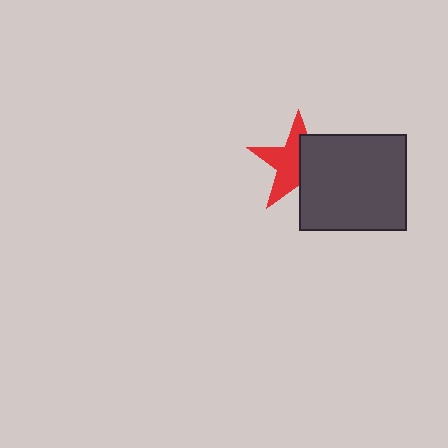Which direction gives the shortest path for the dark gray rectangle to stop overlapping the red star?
Moving right gives the shortest separation.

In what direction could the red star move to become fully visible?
The red star could move left. That would shift it out from behind the dark gray rectangle entirely.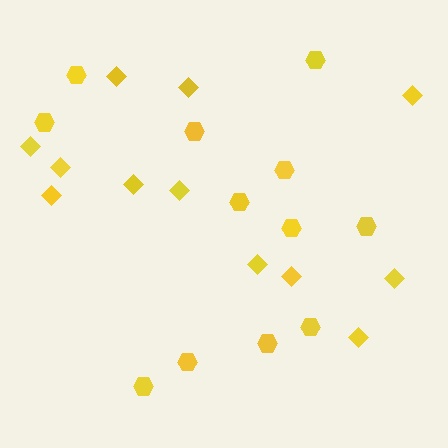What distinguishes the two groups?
There are 2 groups: one group of diamonds (12) and one group of hexagons (12).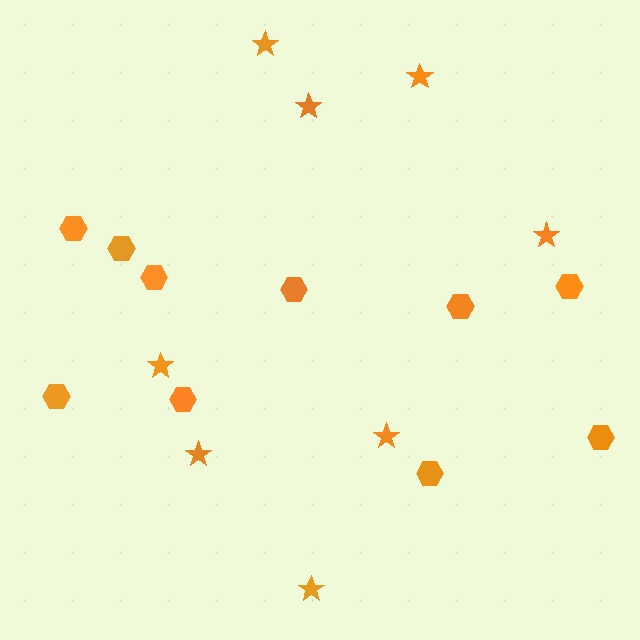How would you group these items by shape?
There are 2 groups: one group of stars (8) and one group of hexagons (10).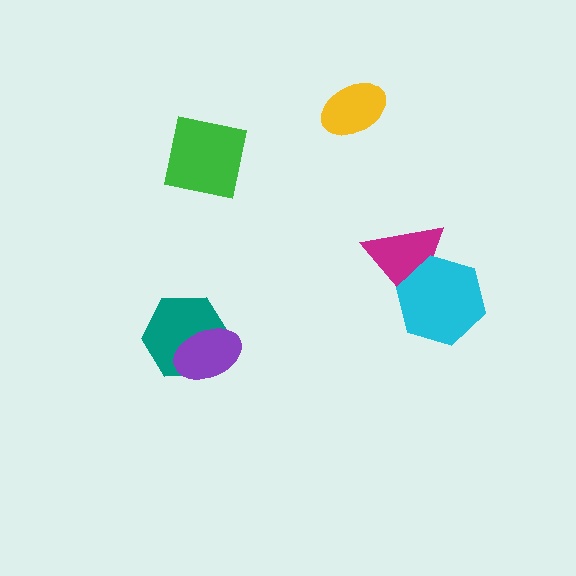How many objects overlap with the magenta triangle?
1 object overlaps with the magenta triangle.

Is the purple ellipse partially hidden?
No, no other shape covers it.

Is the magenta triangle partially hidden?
Yes, it is partially covered by another shape.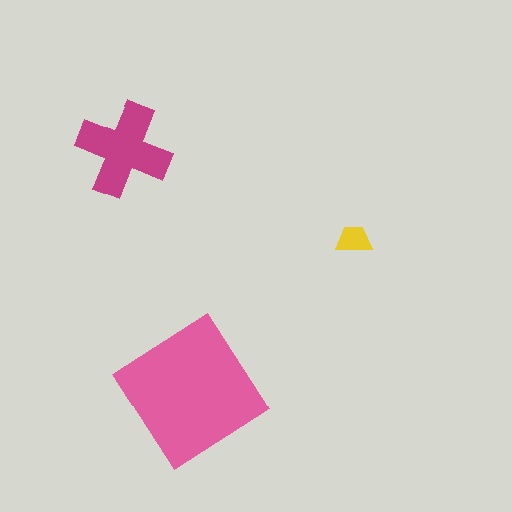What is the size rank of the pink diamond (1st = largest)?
1st.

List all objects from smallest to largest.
The yellow trapezoid, the magenta cross, the pink diamond.